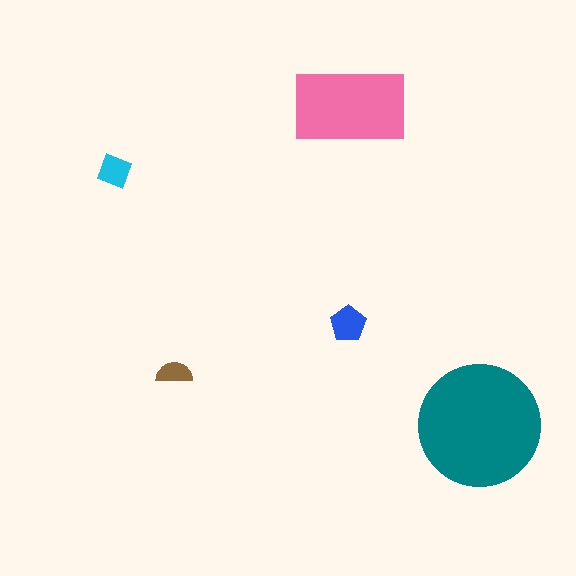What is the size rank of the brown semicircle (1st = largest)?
5th.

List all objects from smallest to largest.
The brown semicircle, the cyan diamond, the blue pentagon, the pink rectangle, the teal circle.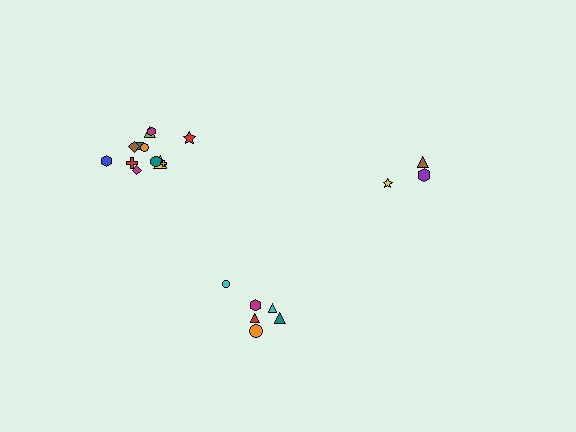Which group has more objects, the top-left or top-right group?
The top-left group.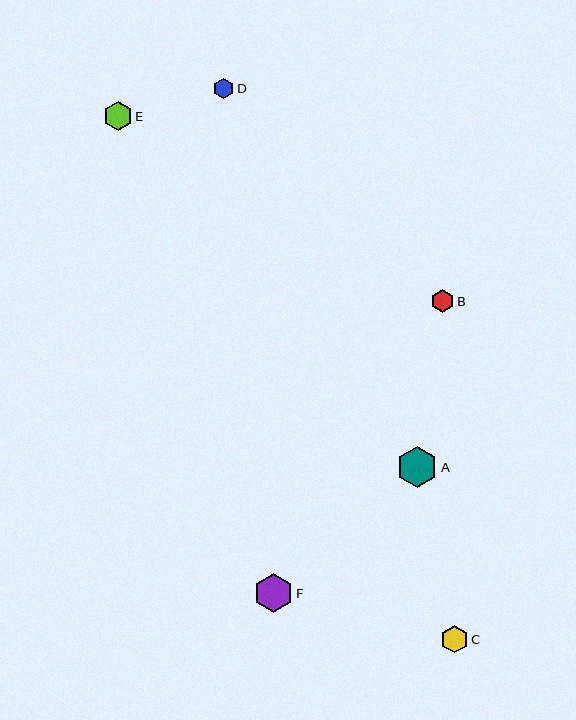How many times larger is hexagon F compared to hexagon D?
Hexagon F is approximately 1.9 times the size of hexagon D.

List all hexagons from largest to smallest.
From largest to smallest: A, F, E, C, B, D.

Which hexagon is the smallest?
Hexagon D is the smallest with a size of approximately 21 pixels.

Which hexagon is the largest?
Hexagon A is the largest with a size of approximately 41 pixels.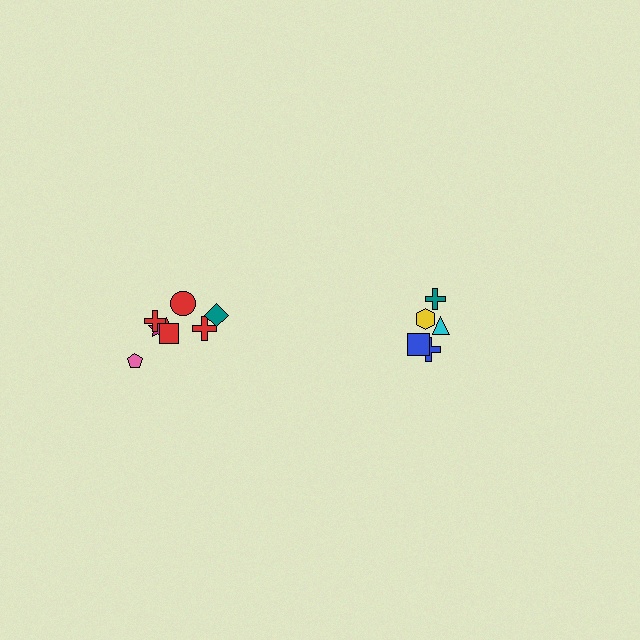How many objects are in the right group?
There are 5 objects.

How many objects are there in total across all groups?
There are 13 objects.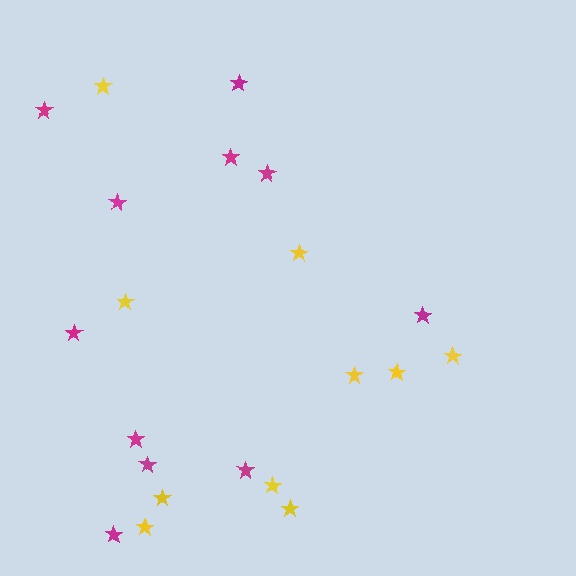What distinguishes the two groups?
There are 2 groups: one group of magenta stars (11) and one group of yellow stars (10).